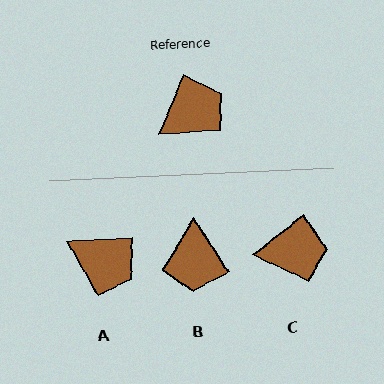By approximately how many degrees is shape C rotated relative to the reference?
Approximately 30 degrees clockwise.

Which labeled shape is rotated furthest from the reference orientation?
B, about 124 degrees away.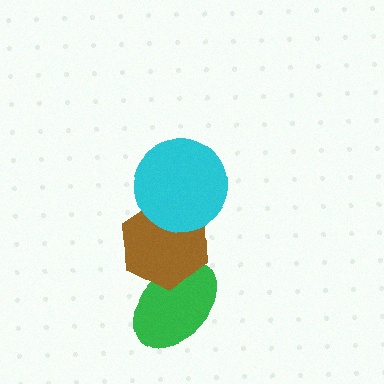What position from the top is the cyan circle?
The cyan circle is 1st from the top.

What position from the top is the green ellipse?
The green ellipse is 3rd from the top.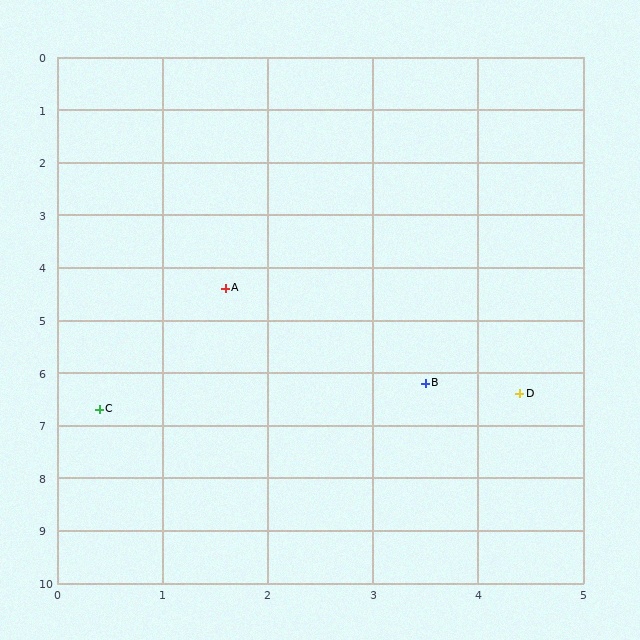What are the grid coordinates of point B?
Point B is at approximately (3.5, 6.2).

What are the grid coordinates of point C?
Point C is at approximately (0.4, 6.7).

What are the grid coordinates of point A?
Point A is at approximately (1.6, 4.4).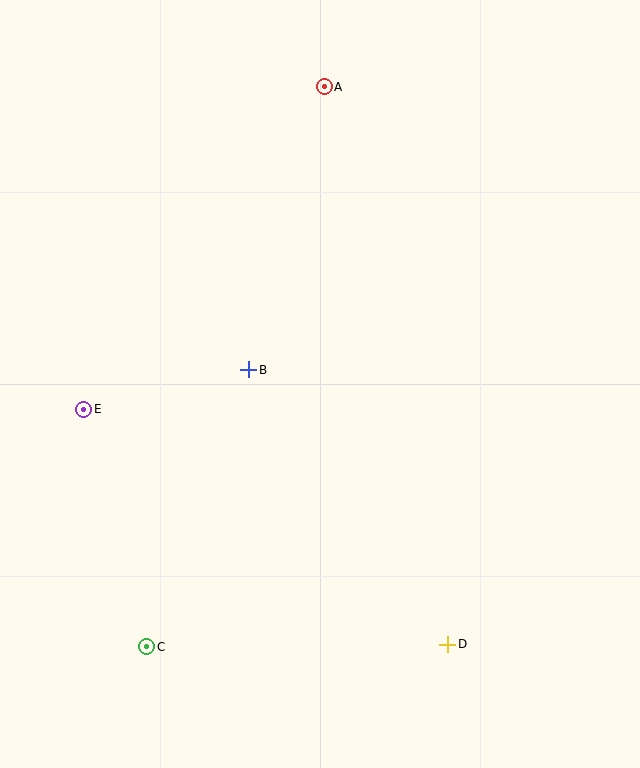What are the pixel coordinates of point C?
Point C is at (147, 647).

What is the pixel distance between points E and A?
The distance between E and A is 402 pixels.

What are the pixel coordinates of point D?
Point D is at (448, 644).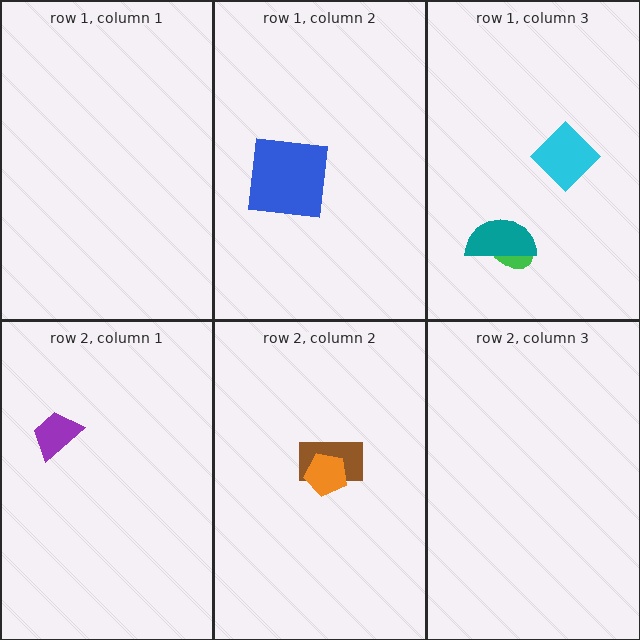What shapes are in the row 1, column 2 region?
The blue square.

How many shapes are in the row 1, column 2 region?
1.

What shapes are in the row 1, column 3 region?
The green ellipse, the cyan diamond, the teal semicircle.